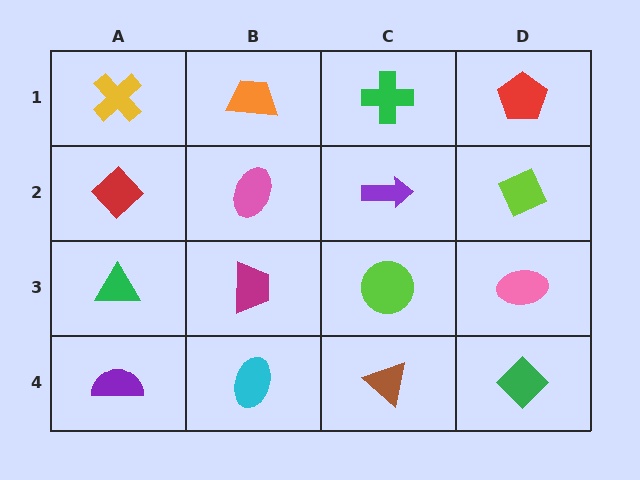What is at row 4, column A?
A purple semicircle.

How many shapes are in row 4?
4 shapes.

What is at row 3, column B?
A magenta trapezoid.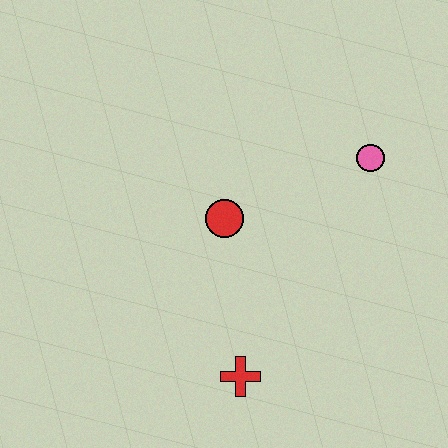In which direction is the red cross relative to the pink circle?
The red cross is below the pink circle.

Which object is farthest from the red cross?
The pink circle is farthest from the red cross.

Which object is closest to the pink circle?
The red circle is closest to the pink circle.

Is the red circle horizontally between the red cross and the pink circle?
No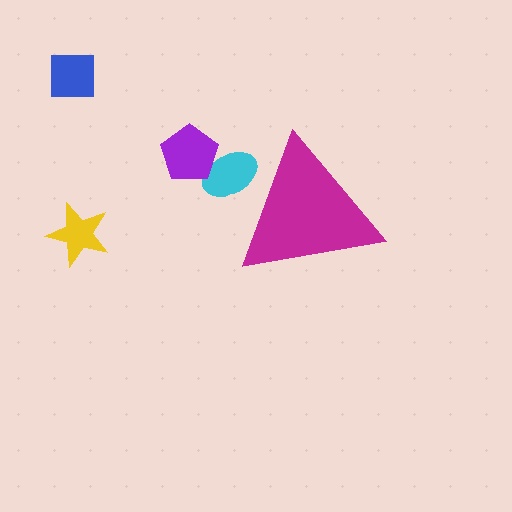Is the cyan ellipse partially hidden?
Yes, the cyan ellipse is partially hidden behind the magenta triangle.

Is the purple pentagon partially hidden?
No, the purple pentagon is fully visible.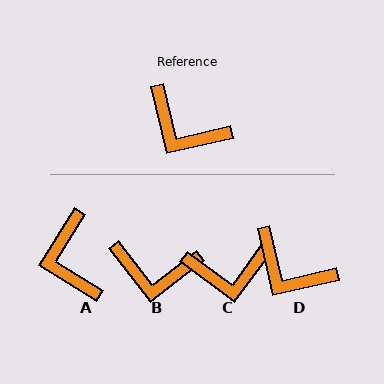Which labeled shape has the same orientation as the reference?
D.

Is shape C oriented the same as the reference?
No, it is off by about 41 degrees.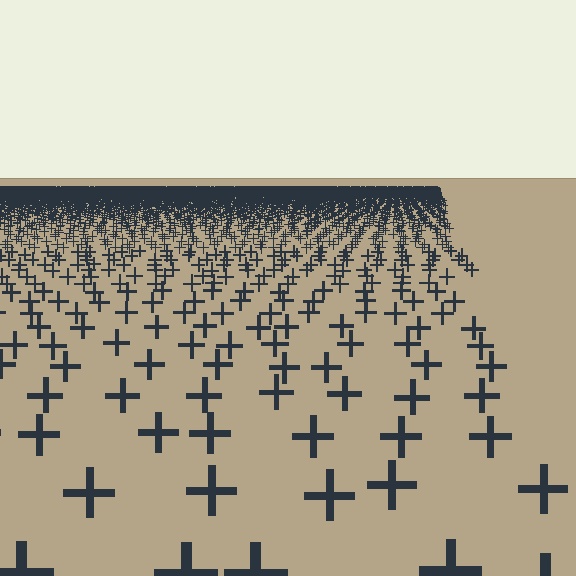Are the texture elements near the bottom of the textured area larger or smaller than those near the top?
Larger. Near the bottom, elements are closer to the viewer and appear at a bigger on-screen size.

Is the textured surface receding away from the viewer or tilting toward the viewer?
The surface is receding away from the viewer. Texture elements get smaller and denser toward the top.